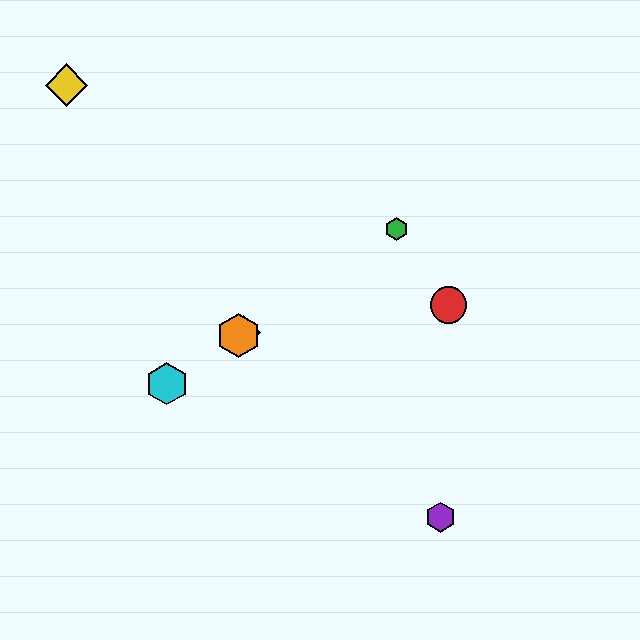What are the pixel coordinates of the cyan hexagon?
The cyan hexagon is at (167, 384).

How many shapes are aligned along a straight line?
4 shapes (the blue diamond, the green hexagon, the orange hexagon, the cyan hexagon) are aligned along a straight line.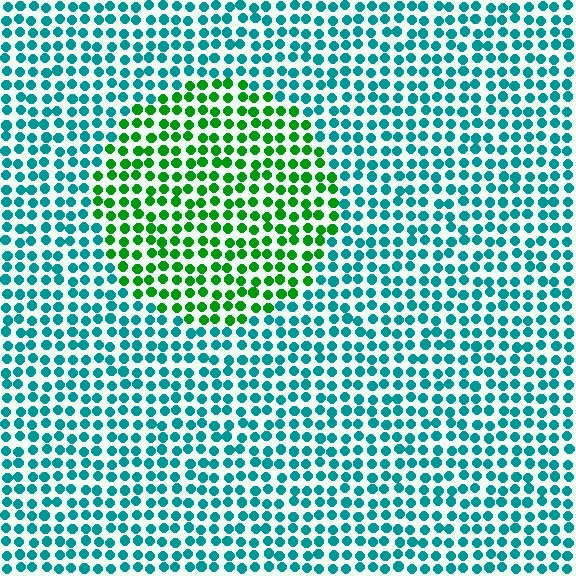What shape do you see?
I see a circle.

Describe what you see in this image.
The image is filled with small teal elements in a uniform arrangement. A circle-shaped region is visible where the elements are tinted to a slightly different hue, forming a subtle color boundary.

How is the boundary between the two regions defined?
The boundary is defined purely by a slight shift in hue (about 53 degrees). Spacing, size, and orientation are identical on both sides.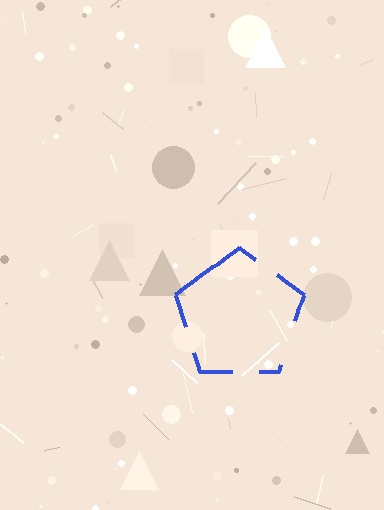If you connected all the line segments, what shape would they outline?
They would outline a pentagon.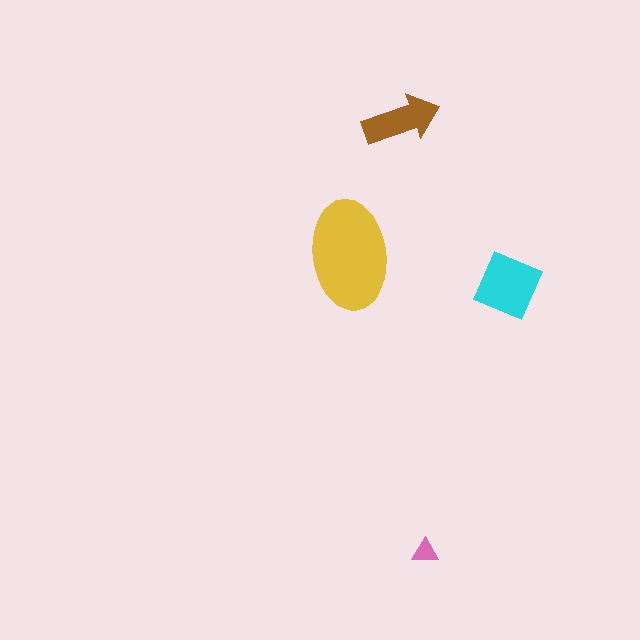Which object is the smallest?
The pink triangle.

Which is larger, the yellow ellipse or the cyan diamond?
The yellow ellipse.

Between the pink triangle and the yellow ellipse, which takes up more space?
The yellow ellipse.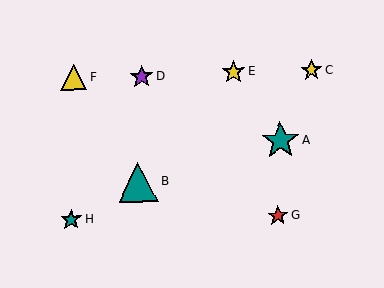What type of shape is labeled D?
Shape D is a purple star.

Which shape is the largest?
The teal triangle (labeled B) is the largest.